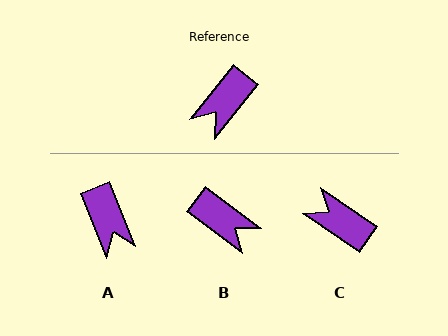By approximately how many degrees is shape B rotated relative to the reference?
Approximately 91 degrees counter-clockwise.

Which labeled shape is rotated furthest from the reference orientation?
B, about 91 degrees away.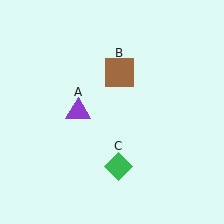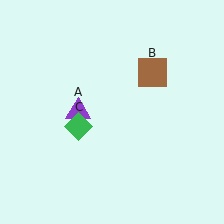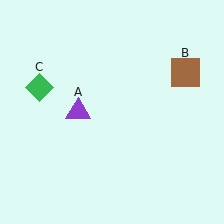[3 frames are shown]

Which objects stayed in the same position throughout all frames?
Purple triangle (object A) remained stationary.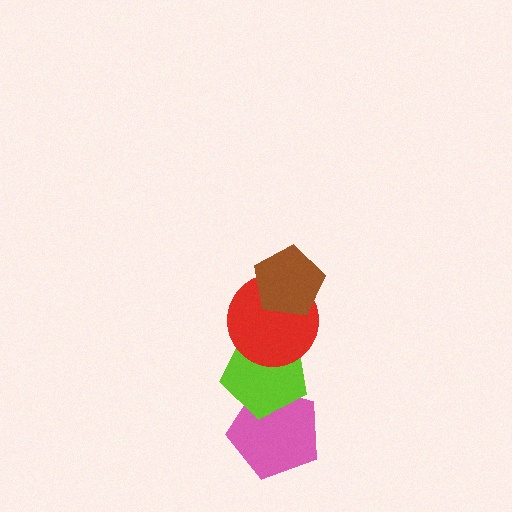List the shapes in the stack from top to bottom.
From top to bottom: the brown pentagon, the red circle, the lime pentagon, the pink pentagon.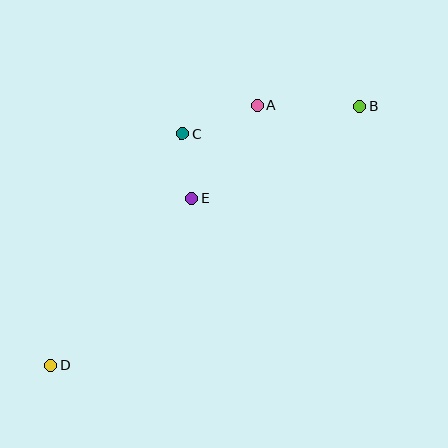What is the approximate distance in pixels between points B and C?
The distance between B and C is approximately 179 pixels.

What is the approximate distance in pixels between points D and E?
The distance between D and E is approximately 219 pixels.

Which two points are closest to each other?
Points C and E are closest to each other.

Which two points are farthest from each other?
Points B and D are farthest from each other.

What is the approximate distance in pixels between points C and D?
The distance between C and D is approximately 266 pixels.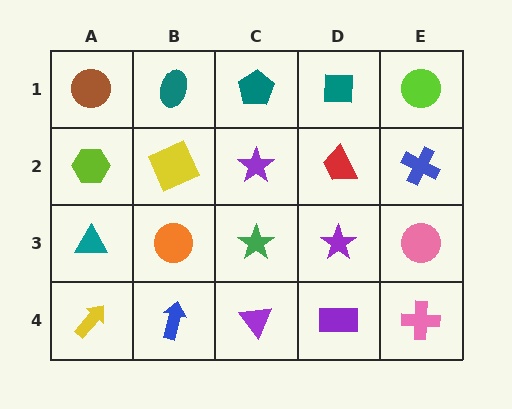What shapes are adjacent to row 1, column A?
A lime hexagon (row 2, column A), a teal ellipse (row 1, column B).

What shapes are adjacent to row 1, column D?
A red trapezoid (row 2, column D), a teal pentagon (row 1, column C), a lime circle (row 1, column E).